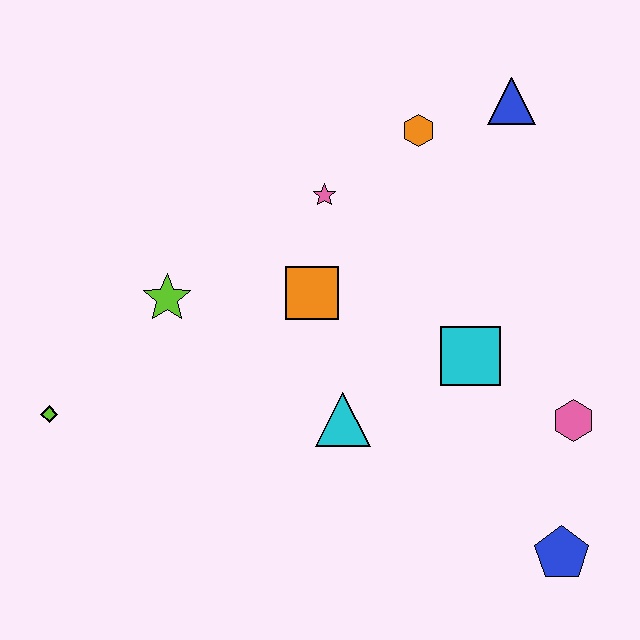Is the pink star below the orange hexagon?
Yes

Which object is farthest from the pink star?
The blue pentagon is farthest from the pink star.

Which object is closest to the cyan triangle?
The orange square is closest to the cyan triangle.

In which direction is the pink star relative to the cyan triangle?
The pink star is above the cyan triangle.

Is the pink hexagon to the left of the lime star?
No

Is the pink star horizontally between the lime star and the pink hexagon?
Yes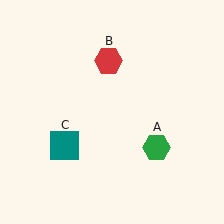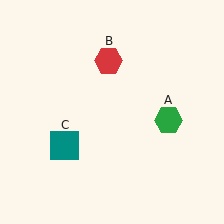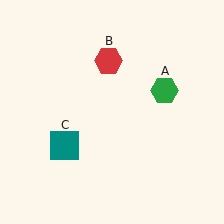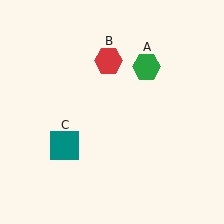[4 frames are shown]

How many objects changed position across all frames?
1 object changed position: green hexagon (object A).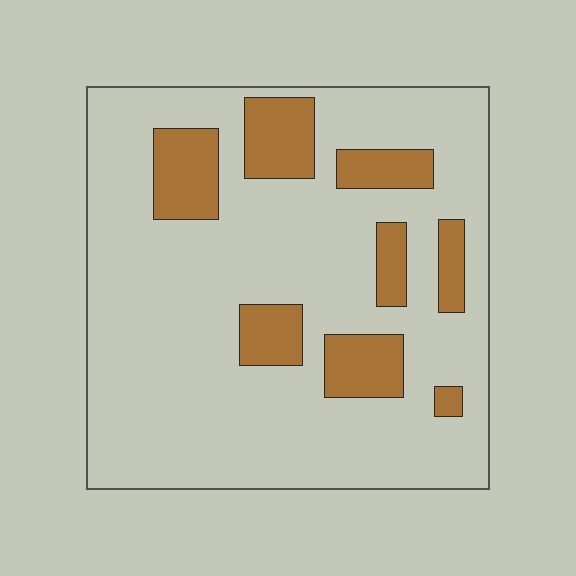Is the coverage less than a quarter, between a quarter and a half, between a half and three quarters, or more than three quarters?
Less than a quarter.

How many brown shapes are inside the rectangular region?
8.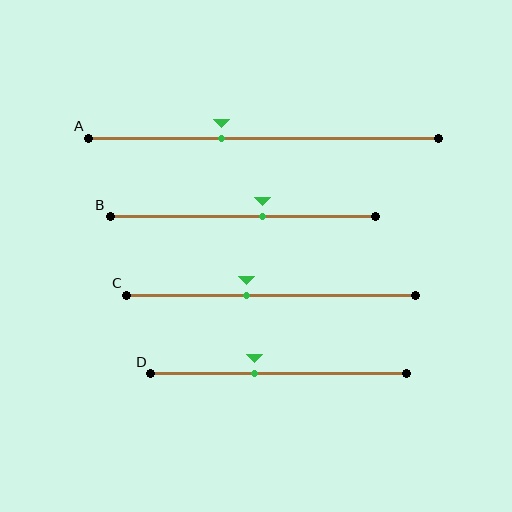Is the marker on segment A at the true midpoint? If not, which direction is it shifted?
No, the marker on segment A is shifted to the left by about 12% of the segment length.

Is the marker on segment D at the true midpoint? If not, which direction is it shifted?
No, the marker on segment D is shifted to the left by about 9% of the segment length.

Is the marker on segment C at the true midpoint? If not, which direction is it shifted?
No, the marker on segment C is shifted to the left by about 9% of the segment length.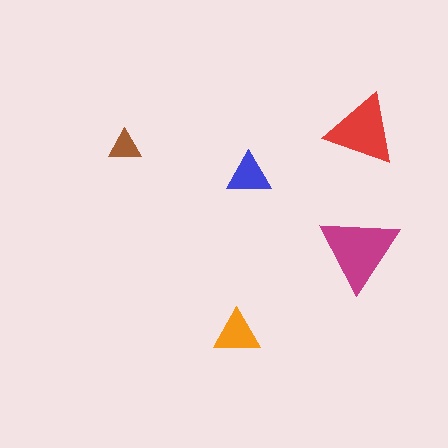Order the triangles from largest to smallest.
the magenta one, the red one, the orange one, the blue one, the brown one.